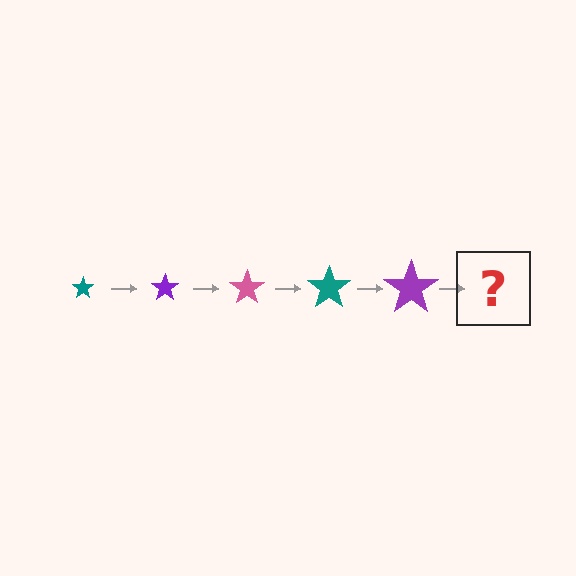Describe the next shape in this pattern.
It should be a pink star, larger than the previous one.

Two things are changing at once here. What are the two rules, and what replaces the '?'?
The two rules are that the star grows larger each step and the color cycles through teal, purple, and pink. The '?' should be a pink star, larger than the previous one.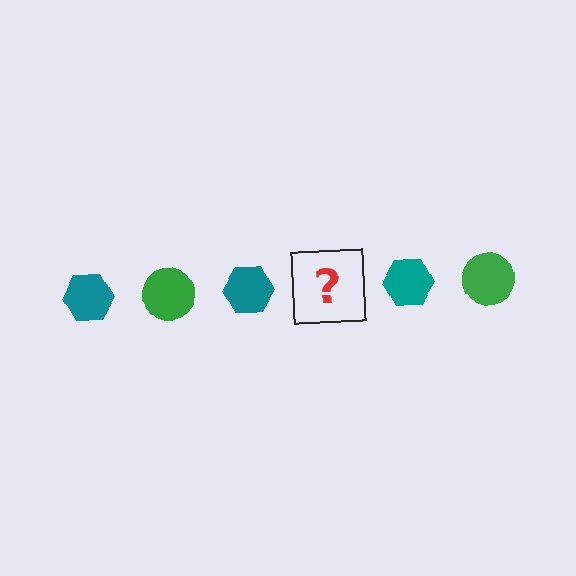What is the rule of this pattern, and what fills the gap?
The rule is that the pattern alternates between teal hexagon and green circle. The gap should be filled with a green circle.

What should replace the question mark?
The question mark should be replaced with a green circle.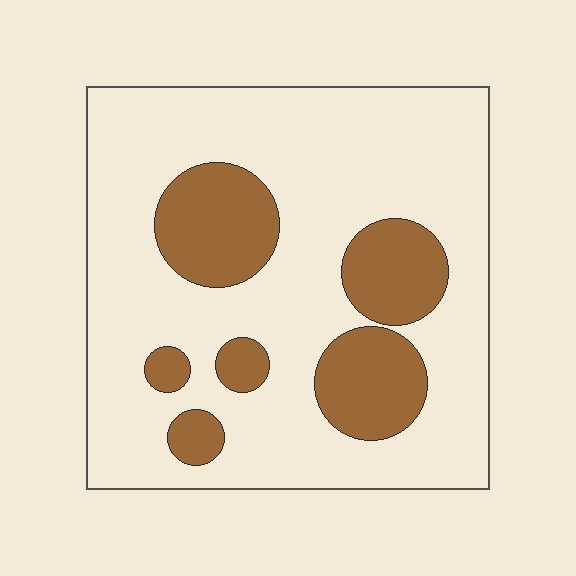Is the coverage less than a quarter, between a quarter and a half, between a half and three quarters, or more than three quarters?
Less than a quarter.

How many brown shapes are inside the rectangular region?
6.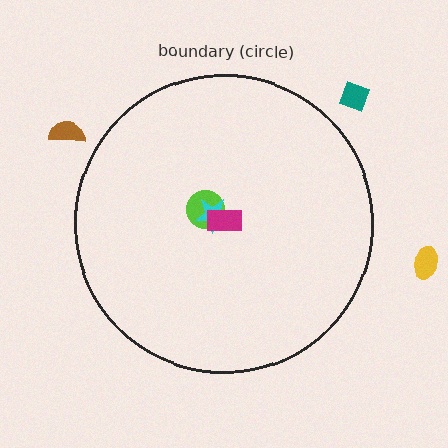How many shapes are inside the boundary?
3 inside, 3 outside.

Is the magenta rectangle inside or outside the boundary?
Inside.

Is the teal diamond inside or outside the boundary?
Outside.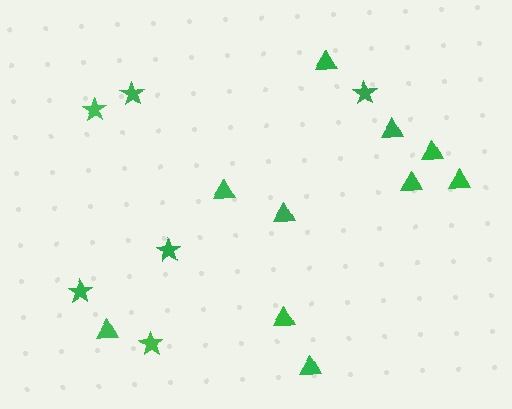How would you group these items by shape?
There are 2 groups: one group of stars (6) and one group of triangles (10).